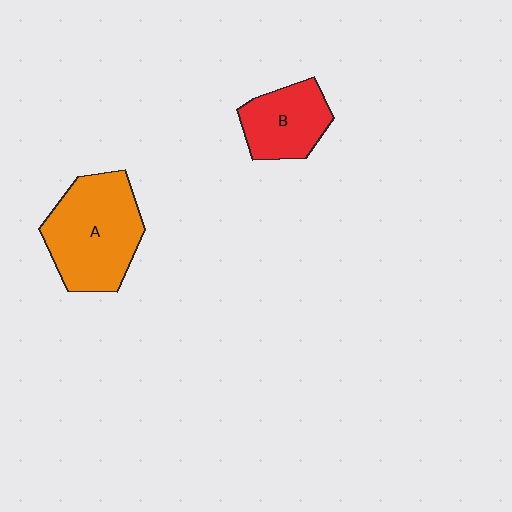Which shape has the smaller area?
Shape B (red).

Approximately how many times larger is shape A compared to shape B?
Approximately 1.6 times.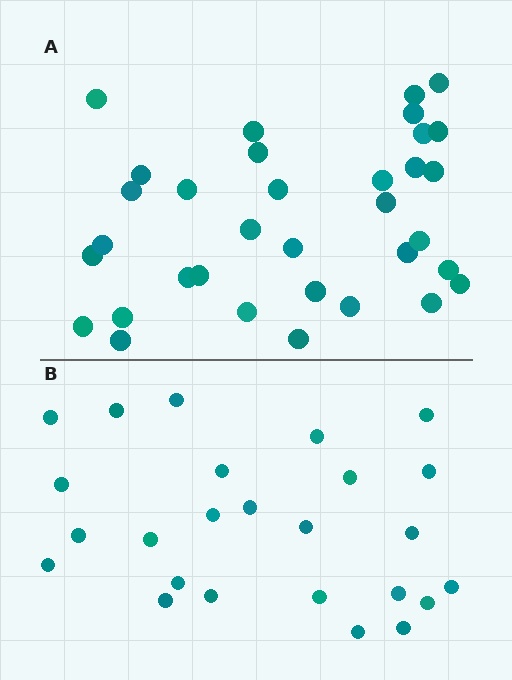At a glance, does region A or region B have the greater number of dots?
Region A (the top region) has more dots.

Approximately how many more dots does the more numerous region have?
Region A has roughly 8 or so more dots than region B.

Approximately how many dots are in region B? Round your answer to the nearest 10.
About 20 dots. (The exact count is 25, which rounds to 20.)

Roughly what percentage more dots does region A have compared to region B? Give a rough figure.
About 35% more.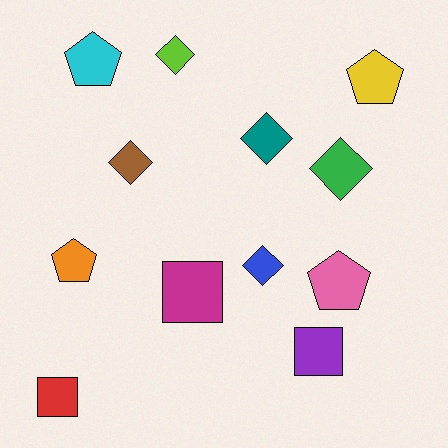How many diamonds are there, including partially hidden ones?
There are 5 diamonds.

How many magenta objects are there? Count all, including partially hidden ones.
There is 1 magenta object.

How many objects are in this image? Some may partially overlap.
There are 12 objects.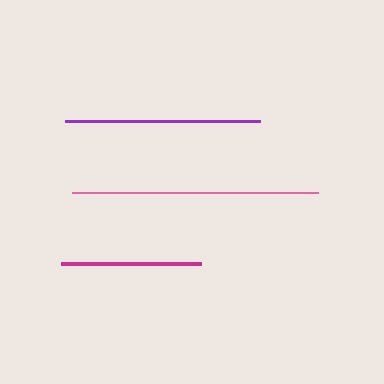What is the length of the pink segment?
The pink segment is approximately 246 pixels long.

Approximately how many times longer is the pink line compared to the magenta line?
The pink line is approximately 1.8 times the length of the magenta line.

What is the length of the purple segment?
The purple segment is approximately 195 pixels long.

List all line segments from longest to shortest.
From longest to shortest: pink, purple, magenta.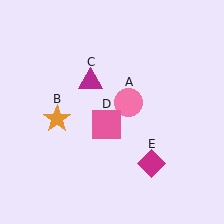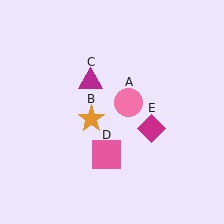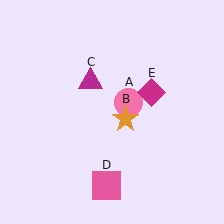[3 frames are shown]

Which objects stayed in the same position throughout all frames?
Pink circle (object A) and magenta triangle (object C) remained stationary.